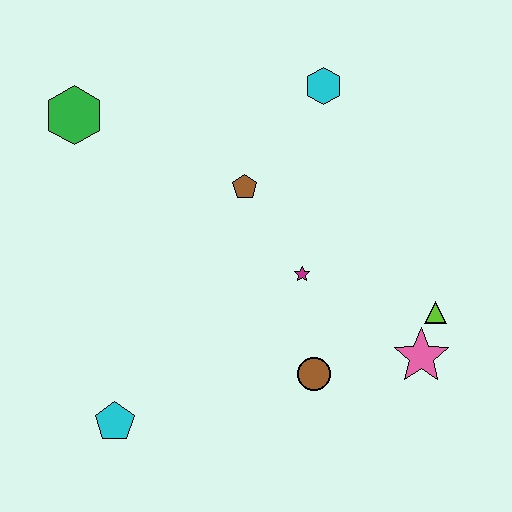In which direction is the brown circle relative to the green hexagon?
The brown circle is below the green hexagon.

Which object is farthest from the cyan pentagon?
The cyan hexagon is farthest from the cyan pentagon.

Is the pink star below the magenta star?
Yes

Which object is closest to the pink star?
The lime triangle is closest to the pink star.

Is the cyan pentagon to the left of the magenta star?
Yes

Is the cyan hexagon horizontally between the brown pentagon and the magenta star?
No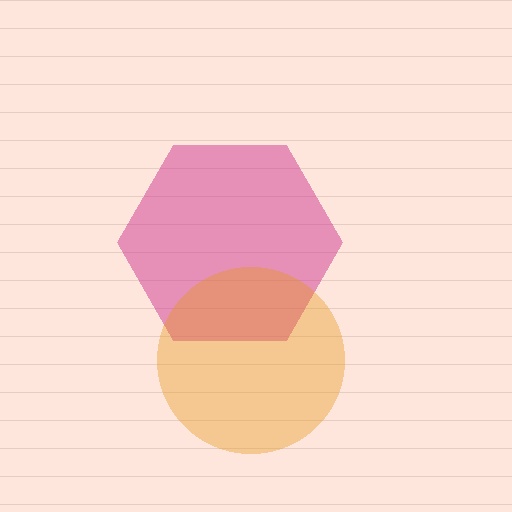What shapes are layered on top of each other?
The layered shapes are: a magenta hexagon, an orange circle.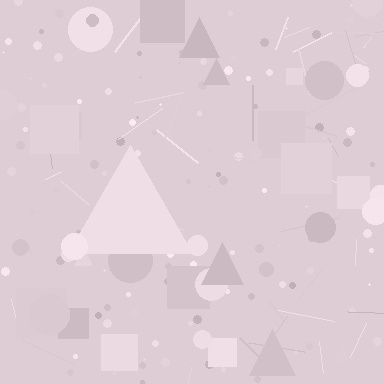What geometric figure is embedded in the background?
A triangle is embedded in the background.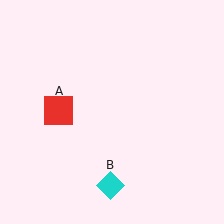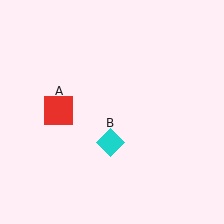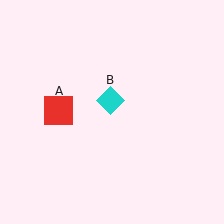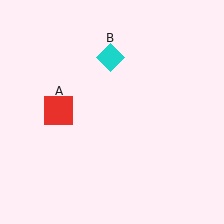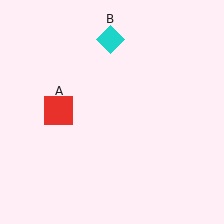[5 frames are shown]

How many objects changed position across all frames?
1 object changed position: cyan diamond (object B).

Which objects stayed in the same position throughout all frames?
Red square (object A) remained stationary.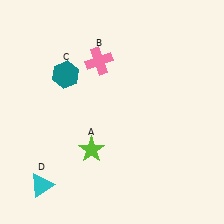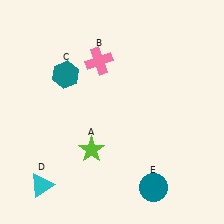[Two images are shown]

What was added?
A teal circle (E) was added in Image 2.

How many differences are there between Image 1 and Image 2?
There is 1 difference between the two images.